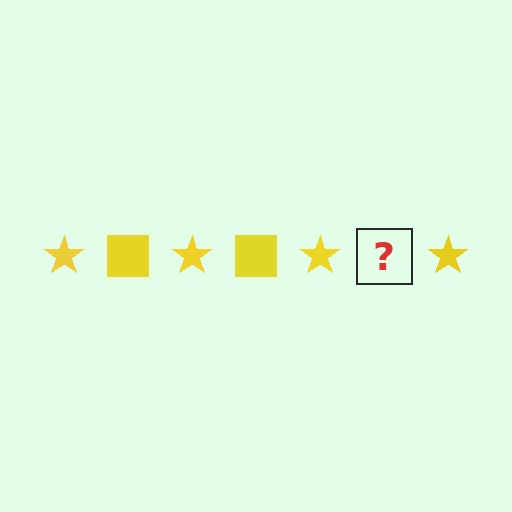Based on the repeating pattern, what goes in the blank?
The blank should be a yellow square.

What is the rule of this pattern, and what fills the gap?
The rule is that the pattern cycles through star, square shapes in yellow. The gap should be filled with a yellow square.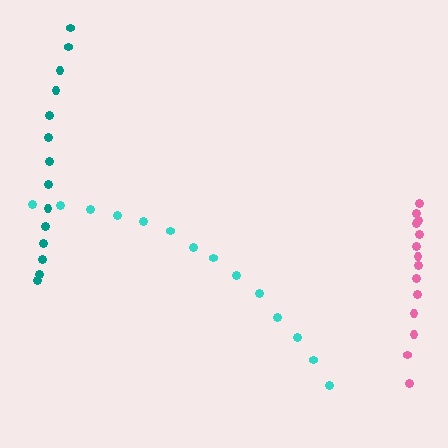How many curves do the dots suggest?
There are 3 distinct paths.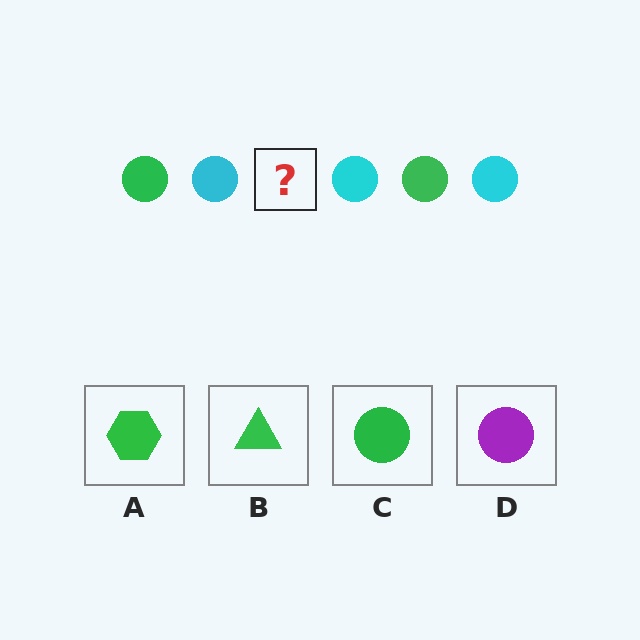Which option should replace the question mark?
Option C.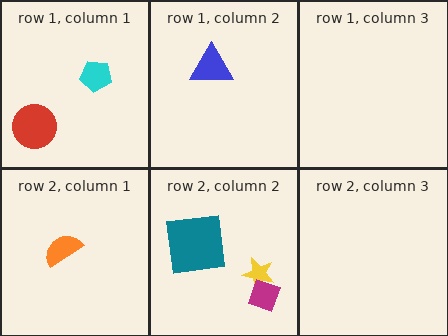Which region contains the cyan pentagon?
The row 1, column 1 region.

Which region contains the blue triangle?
The row 1, column 2 region.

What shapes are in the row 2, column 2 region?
The teal square, the yellow star, the magenta diamond.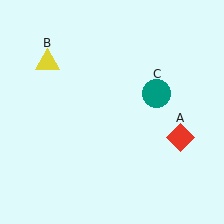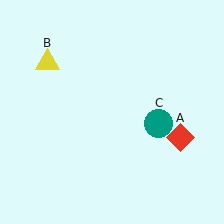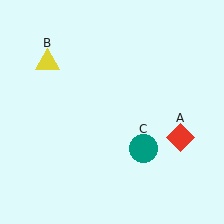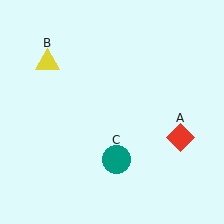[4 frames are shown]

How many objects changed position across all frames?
1 object changed position: teal circle (object C).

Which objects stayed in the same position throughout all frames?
Red diamond (object A) and yellow triangle (object B) remained stationary.